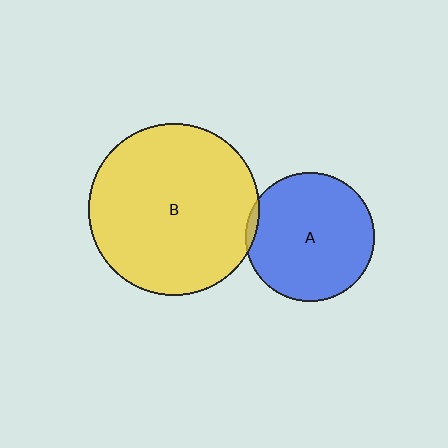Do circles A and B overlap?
Yes.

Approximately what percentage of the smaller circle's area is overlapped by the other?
Approximately 5%.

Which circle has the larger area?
Circle B (yellow).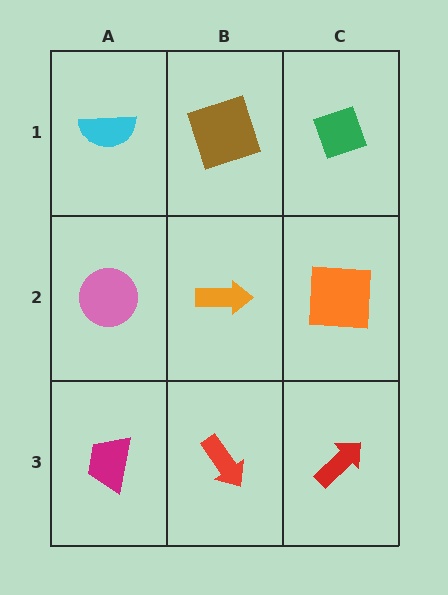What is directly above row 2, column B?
A brown square.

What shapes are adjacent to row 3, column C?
An orange square (row 2, column C), a red arrow (row 3, column B).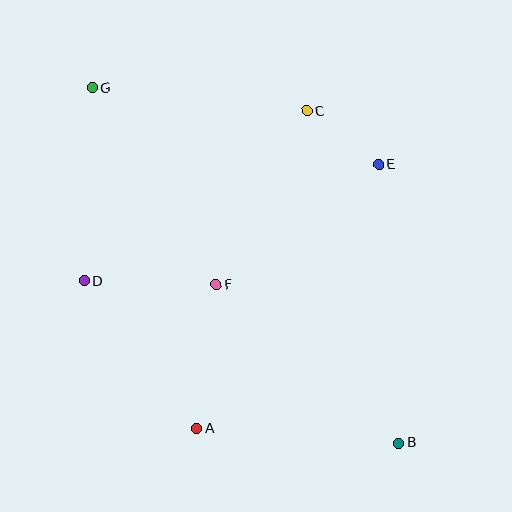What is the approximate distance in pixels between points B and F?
The distance between B and F is approximately 242 pixels.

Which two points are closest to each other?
Points C and E are closest to each other.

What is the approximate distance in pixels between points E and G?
The distance between E and G is approximately 296 pixels.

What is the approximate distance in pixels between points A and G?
The distance between A and G is approximately 356 pixels.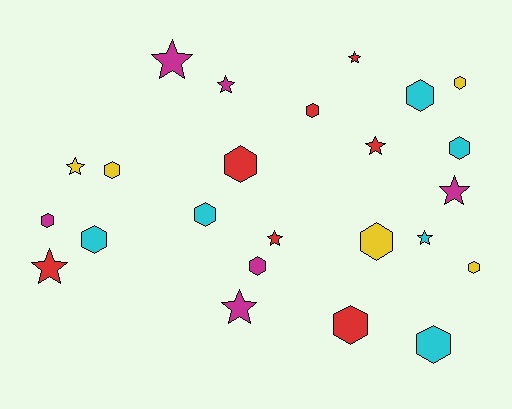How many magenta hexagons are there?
There are 2 magenta hexagons.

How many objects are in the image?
There are 24 objects.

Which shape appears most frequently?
Hexagon, with 14 objects.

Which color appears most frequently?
Red, with 7 objects.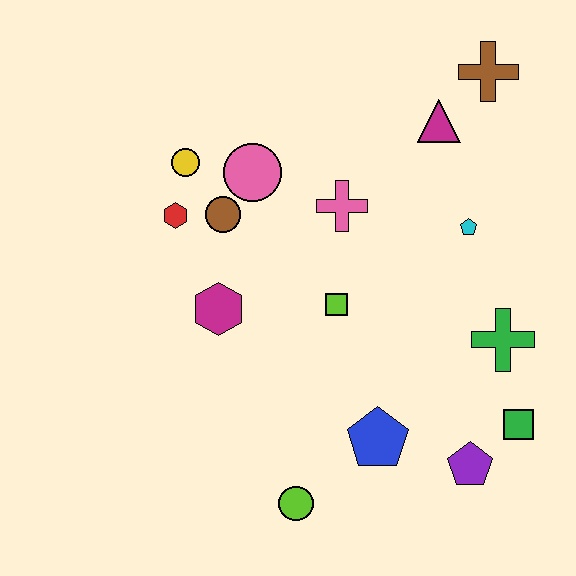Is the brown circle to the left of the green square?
Yes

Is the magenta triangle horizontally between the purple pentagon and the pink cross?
Yes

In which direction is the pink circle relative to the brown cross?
The pink circle is to the left of the brown cross.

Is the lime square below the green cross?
No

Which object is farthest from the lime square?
The brown cross is farthest from the lime square.